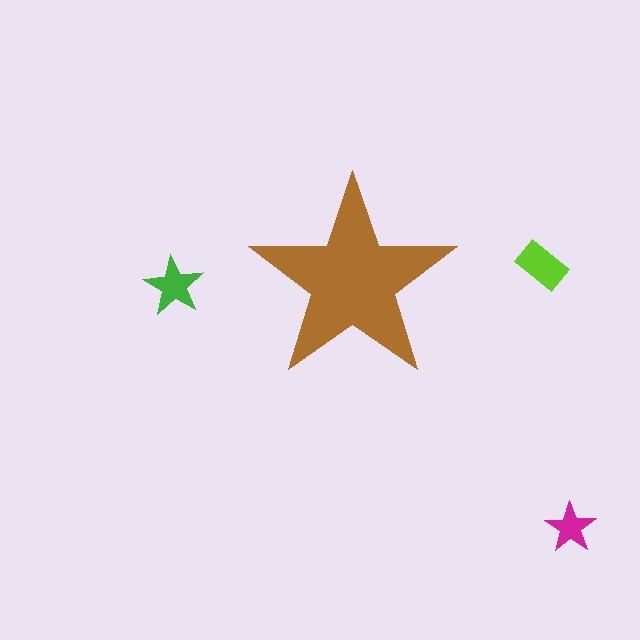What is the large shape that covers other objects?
A brown star.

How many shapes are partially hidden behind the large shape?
0 shapes are partially hidden.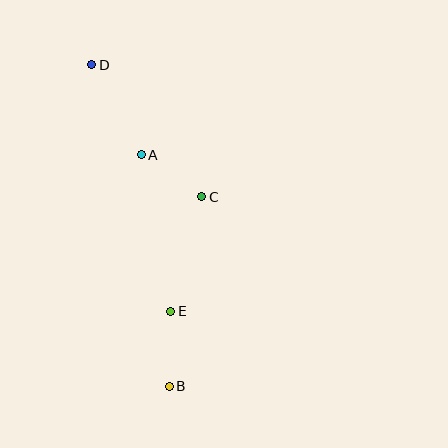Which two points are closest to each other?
Points A and C are closest to each other.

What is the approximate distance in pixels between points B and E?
The distance between B and E is approximately 75 pixels.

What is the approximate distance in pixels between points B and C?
The distance between B and C is approximately 193 pixels.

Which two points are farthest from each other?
Points B and D are farthest from each other.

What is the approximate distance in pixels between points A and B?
The distance between A and B is approximately 233 pixels.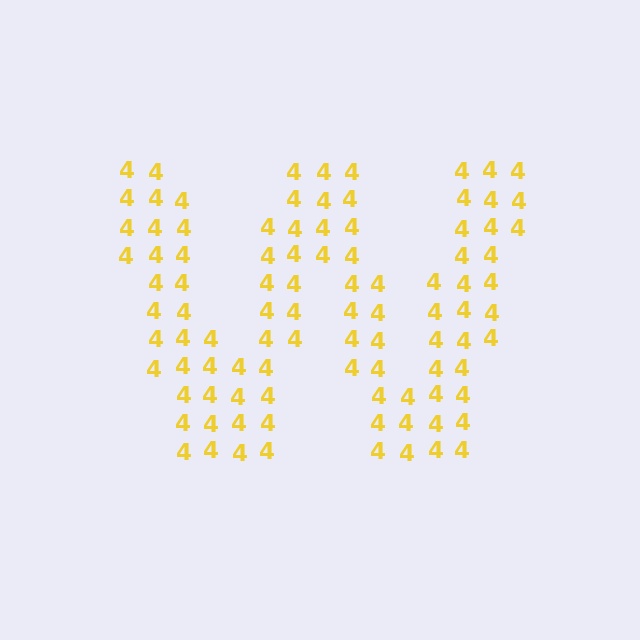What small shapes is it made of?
It is made of small digit 4's.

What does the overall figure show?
The overall figure shows the letter W.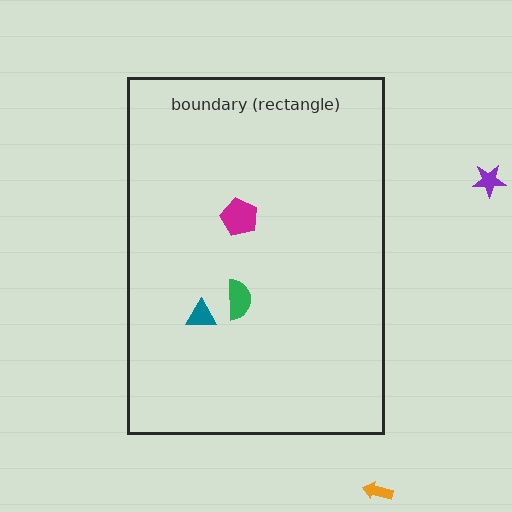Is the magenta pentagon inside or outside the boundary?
Inside.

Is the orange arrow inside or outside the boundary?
Outside.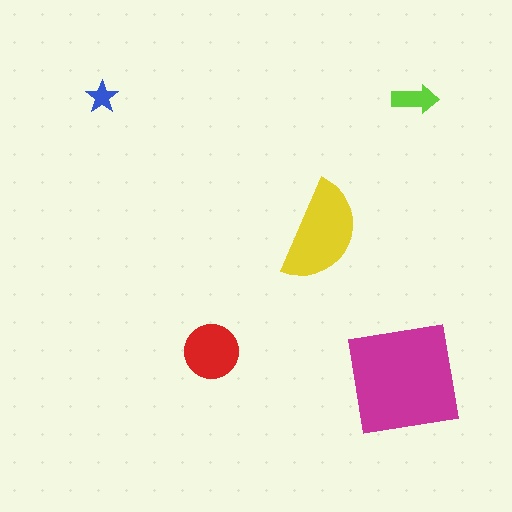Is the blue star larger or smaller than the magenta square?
Smaller.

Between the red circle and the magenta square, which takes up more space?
The magenta square.